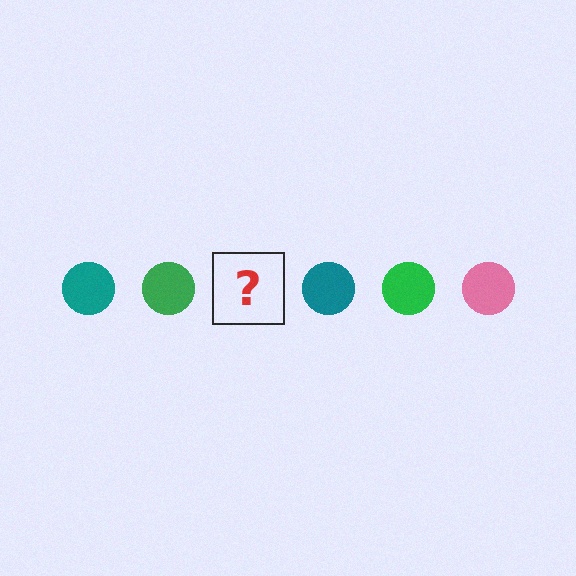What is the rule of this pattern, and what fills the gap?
The rule is that the pattern cycles through teal, green, pink circles. The gap should be filled with a pink circle.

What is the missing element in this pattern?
The missing element is a pink circle.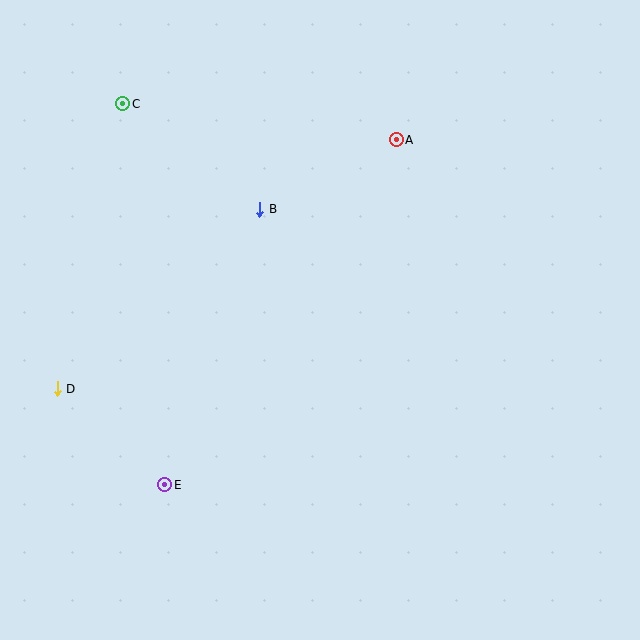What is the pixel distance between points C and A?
The distance between C and A is 276 pixels.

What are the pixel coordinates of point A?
Point A is at (396, 140).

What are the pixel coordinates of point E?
Point E is at (165, 485).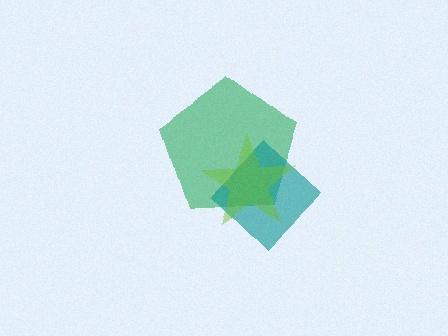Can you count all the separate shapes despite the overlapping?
Yes, there are 3 separate shapes.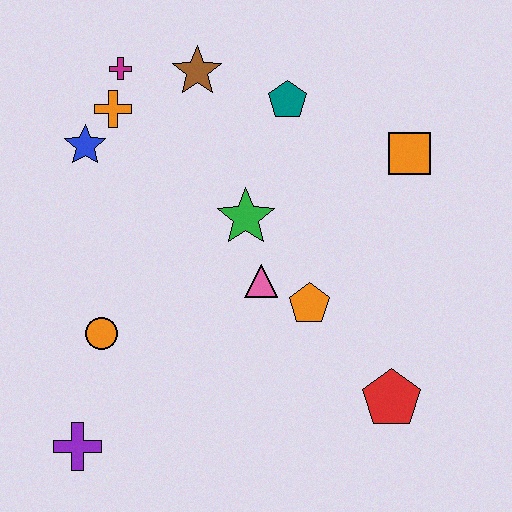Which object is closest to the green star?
The pink triangle is closest to the green star.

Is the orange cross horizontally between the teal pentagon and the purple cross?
Yes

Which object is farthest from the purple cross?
The orange square is farthest from the purple cross.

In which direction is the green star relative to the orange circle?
The green star is to the right of the orange circle.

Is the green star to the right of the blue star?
Yes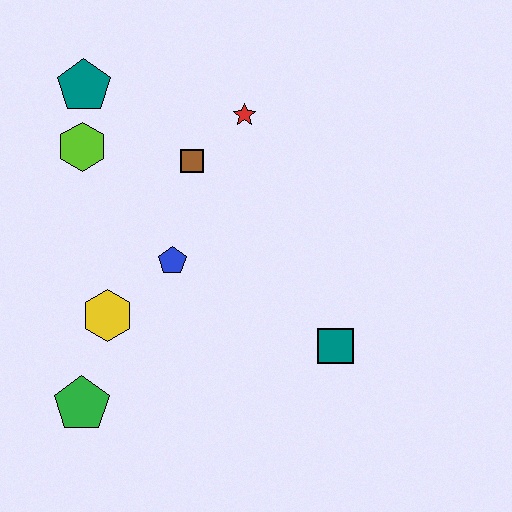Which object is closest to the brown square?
The red star is closest to the brown square.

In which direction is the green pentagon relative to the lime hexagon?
The green pentagon is below the lime hexagon.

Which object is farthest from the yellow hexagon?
The red star is farthest from the yellow hexagon.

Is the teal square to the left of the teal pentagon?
No